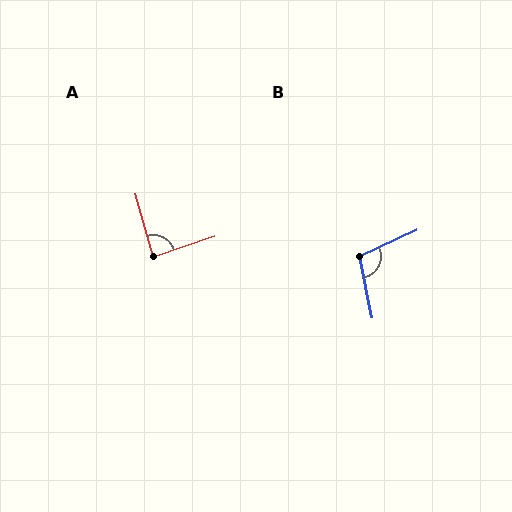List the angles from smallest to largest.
A (87°), B (103°).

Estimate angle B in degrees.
Approximately 103 degrees.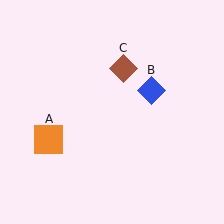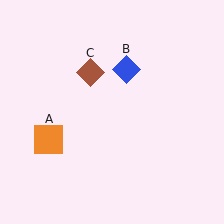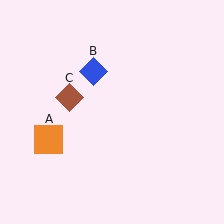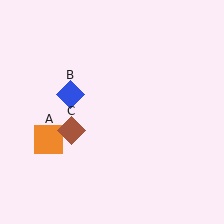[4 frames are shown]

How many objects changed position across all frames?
2 objects changed position: blue diamond (object B), brown diamond (object C).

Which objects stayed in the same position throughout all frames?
Orange square (object A) remained stationary.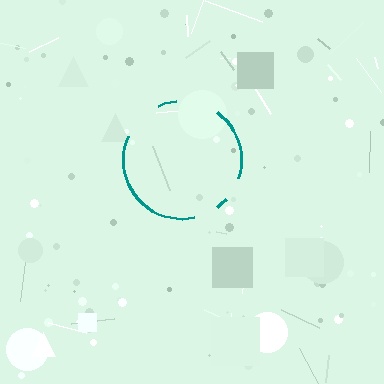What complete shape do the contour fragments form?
The contour fragments form a circle.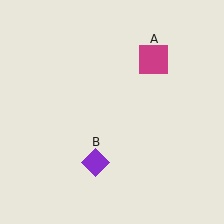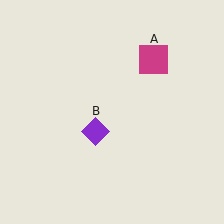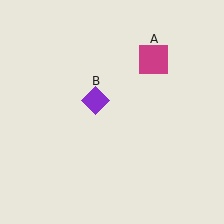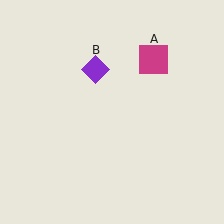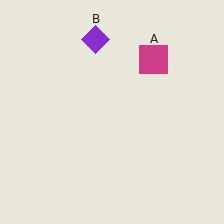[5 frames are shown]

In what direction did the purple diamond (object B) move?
The purple diamond (object B) moved up.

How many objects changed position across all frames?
1 object changed position: purple diamond (object B).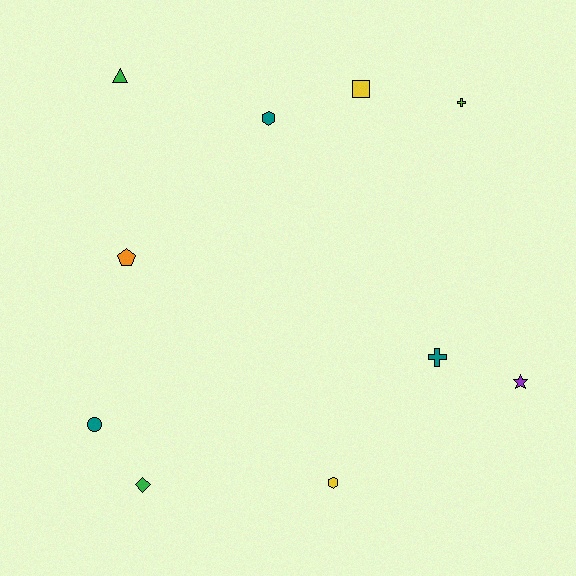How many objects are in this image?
There are 10 objects.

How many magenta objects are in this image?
There are no magenta objects.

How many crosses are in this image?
There are 2 crosses.